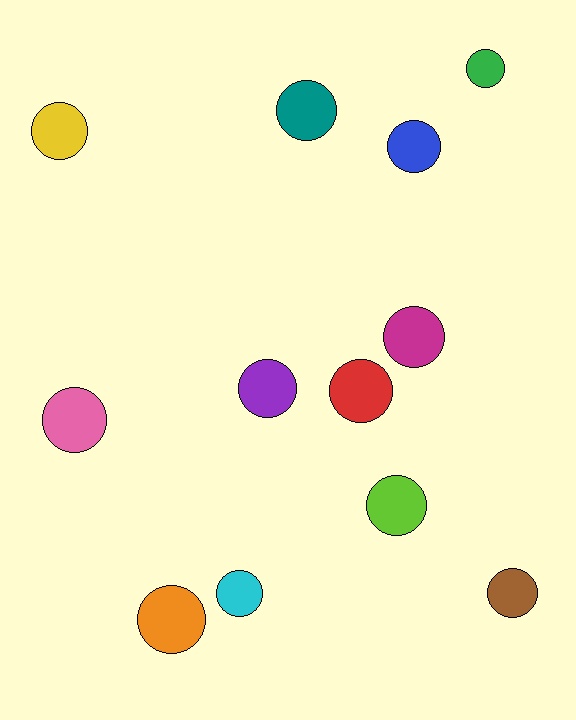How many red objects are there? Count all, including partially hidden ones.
There is 1 red object.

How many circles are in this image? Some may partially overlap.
There are 12 circles.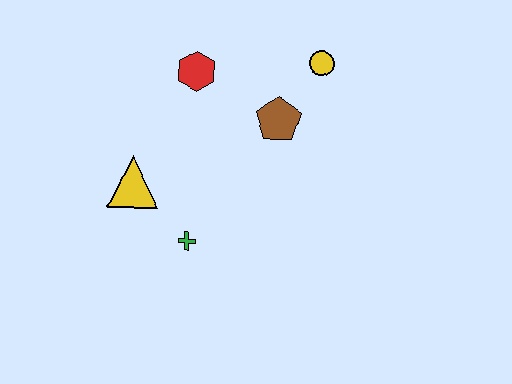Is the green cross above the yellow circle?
No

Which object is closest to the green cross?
The yellow triangle is closest to the green cross.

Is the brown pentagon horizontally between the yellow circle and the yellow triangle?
Yes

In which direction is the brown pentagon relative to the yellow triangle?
The brown pentagon is to the right of the yellow triangle.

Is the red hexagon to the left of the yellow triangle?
No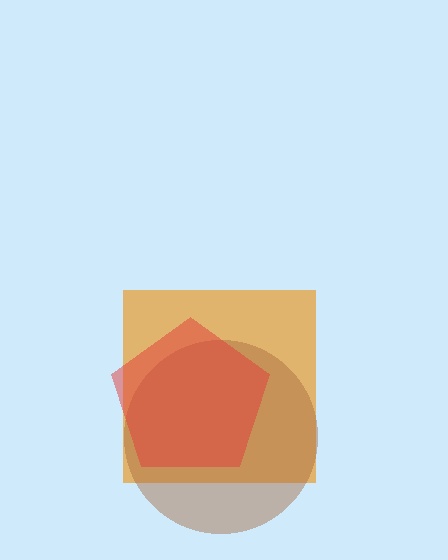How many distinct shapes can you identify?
There are 3 distinct shapes: an orange square, a brown circle, a red pentagon.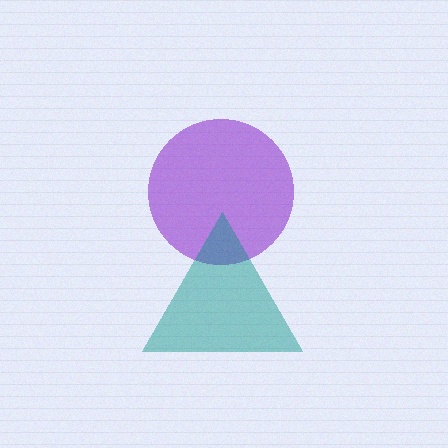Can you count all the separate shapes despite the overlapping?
Yes, there are 2 separate shapes.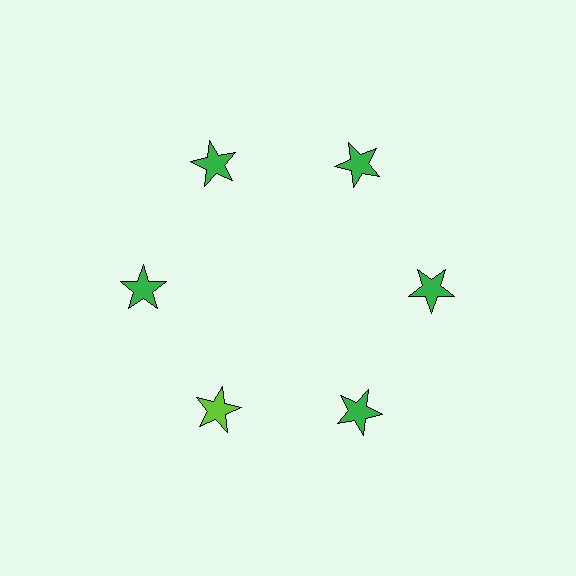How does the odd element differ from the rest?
It has a different color: lime instead of green.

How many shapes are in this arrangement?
There are 6 shapes arranged in a ring pattern.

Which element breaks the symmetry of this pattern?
The lime star at roughly the 7 o'clock position breaks the symmetry. All other shapes are green stars.